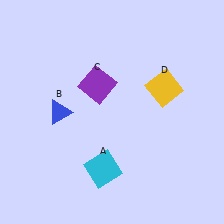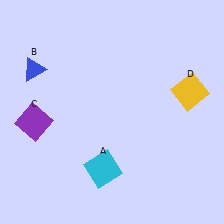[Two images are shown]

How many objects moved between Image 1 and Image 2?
3 objects moved between the two images.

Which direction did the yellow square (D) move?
The yellow square (D) moved right.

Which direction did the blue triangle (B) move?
The blue triangle (B) moved up.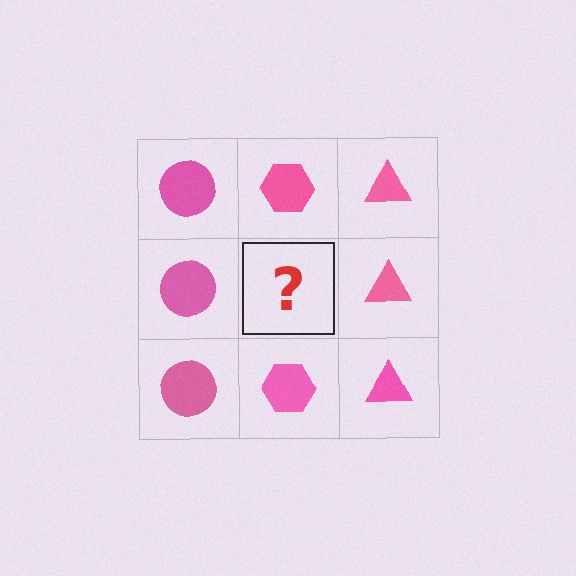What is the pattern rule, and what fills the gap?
The rule is that each column has a consistent shape. The gap should be filled with a pink hexagon.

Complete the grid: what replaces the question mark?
The question mark should be replaced with a pink hexagon.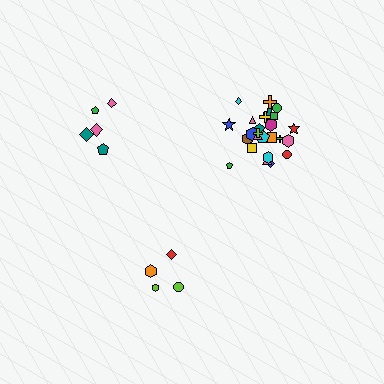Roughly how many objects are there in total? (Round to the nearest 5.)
Roughly 35 objects in total.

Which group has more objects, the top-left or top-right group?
The top-right group.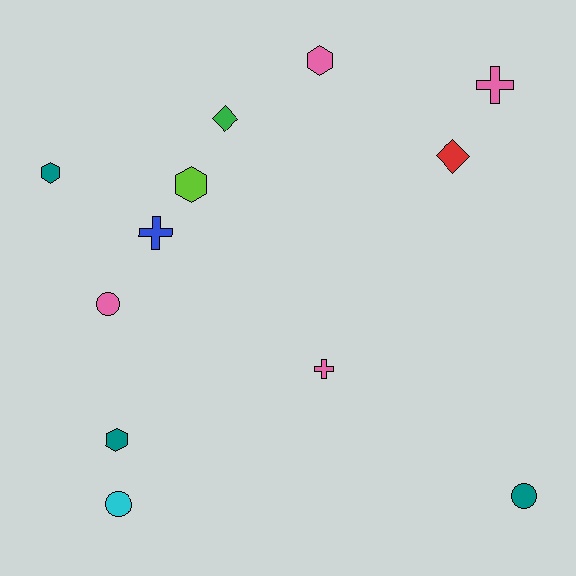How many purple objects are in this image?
There are no purple objects.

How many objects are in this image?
There are 12 objects.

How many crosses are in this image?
There are 3 crosses.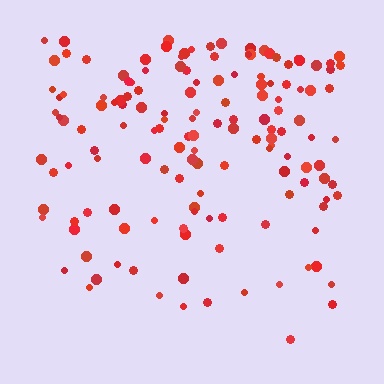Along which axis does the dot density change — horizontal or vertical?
Vertical.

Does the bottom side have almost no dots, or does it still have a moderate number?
Still a moderate number, just noticeably fewer than the top.